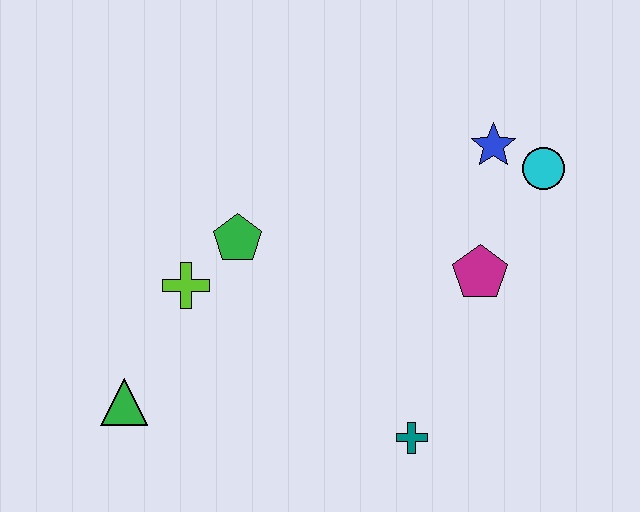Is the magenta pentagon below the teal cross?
No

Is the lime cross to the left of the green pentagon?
Yes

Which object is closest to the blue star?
The cyan circle is closest to the blue star.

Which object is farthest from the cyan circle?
The green triangle is farthest from the cyan circle.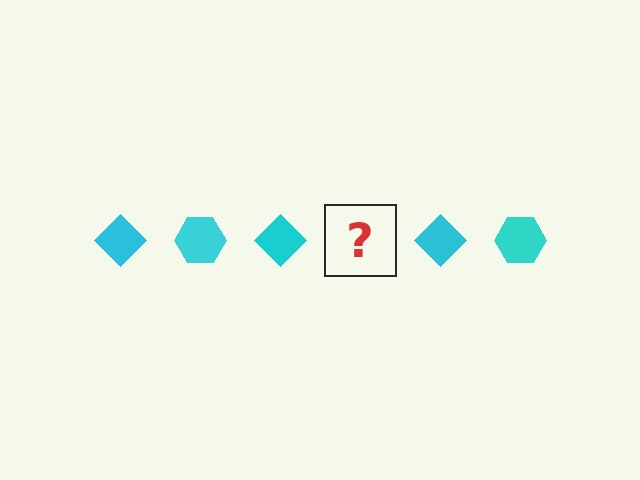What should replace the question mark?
The question mark should be replaced with a cyan hexagon.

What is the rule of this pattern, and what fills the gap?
The rule is that the pattern cycles through diamond, hexagon shapes in cyan. The gap should be filled with a cyan hexagon.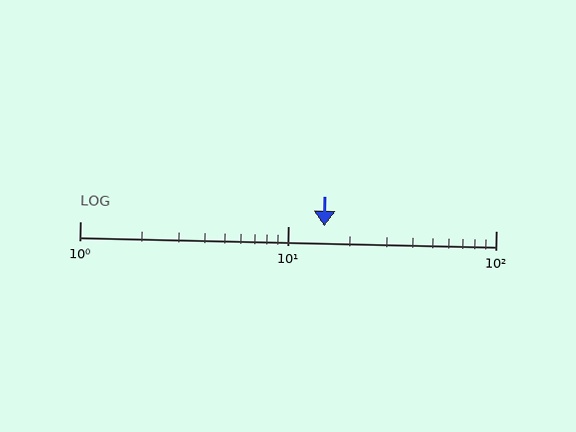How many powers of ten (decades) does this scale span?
The scale spans 2 decades, from 1 to 100.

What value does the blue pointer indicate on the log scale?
The pointer indicates approximately 15.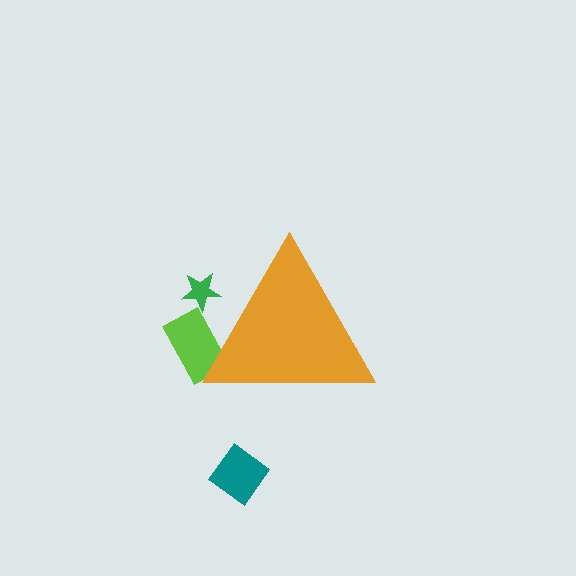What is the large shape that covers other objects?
An orange triangle.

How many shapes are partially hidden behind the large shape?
2 shapes are partially hidden.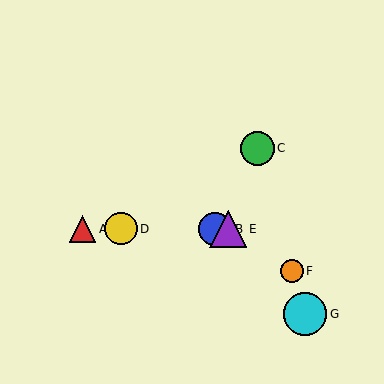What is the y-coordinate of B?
Object B is at y≈229.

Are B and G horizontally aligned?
No, B is at y≈229 and G is at y≈314.